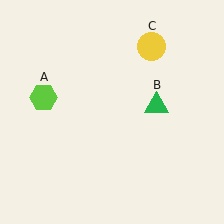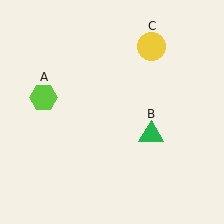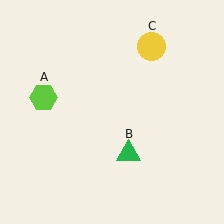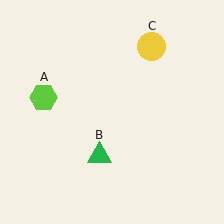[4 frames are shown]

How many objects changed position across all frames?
1 object changed position: green triangle (object B).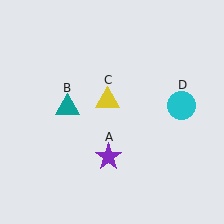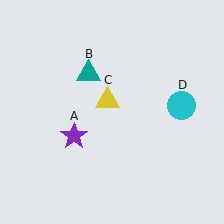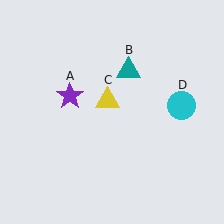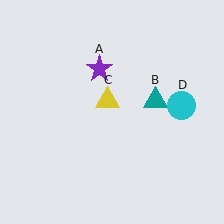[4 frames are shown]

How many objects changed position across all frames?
2 objects changed position: purple star (object A), teal triangle (object B).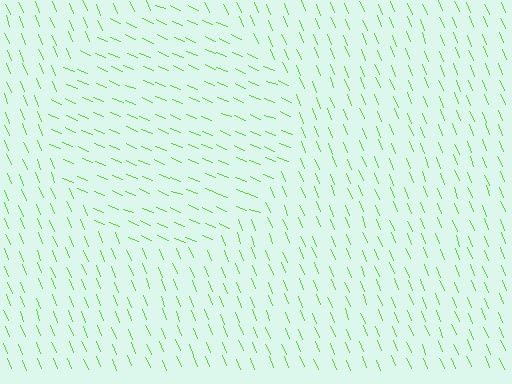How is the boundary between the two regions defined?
The boundary is defined purely by a change in line orientation (approximately 45 degrees difference). All lines are the same color and thickness.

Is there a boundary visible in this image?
Yes, there is a texture boundary formed by a change in line orientation.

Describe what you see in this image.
The image is filled with small lime line segments. A circle region in the image has lines oriented differently from the surrounding lines, creating a visible texture boundary.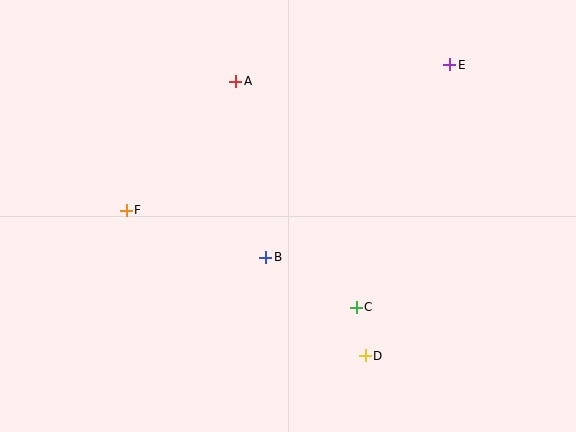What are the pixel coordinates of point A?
Point A is at (236, 81).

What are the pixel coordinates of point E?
Point E is at (450, 65).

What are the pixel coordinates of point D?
Point D is at (365, 356).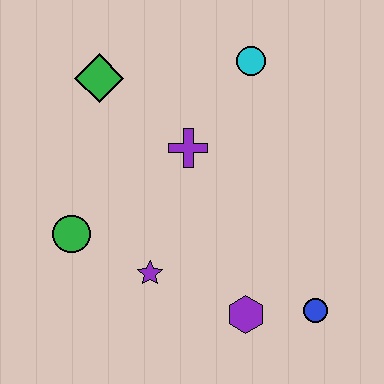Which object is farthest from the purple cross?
The blue circle is farthest from the purple cross.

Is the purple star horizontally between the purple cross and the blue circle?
No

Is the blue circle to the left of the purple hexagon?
No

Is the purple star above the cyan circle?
No